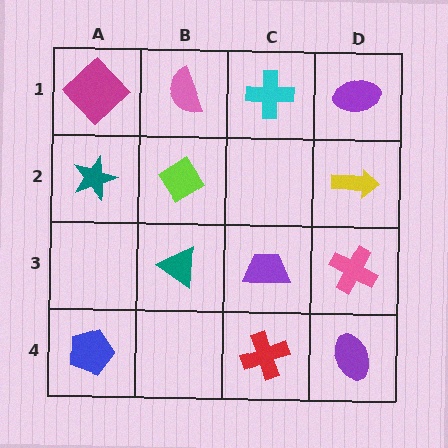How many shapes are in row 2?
3 shapes.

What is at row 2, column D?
A yellow arrow.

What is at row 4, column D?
A purple ellipse.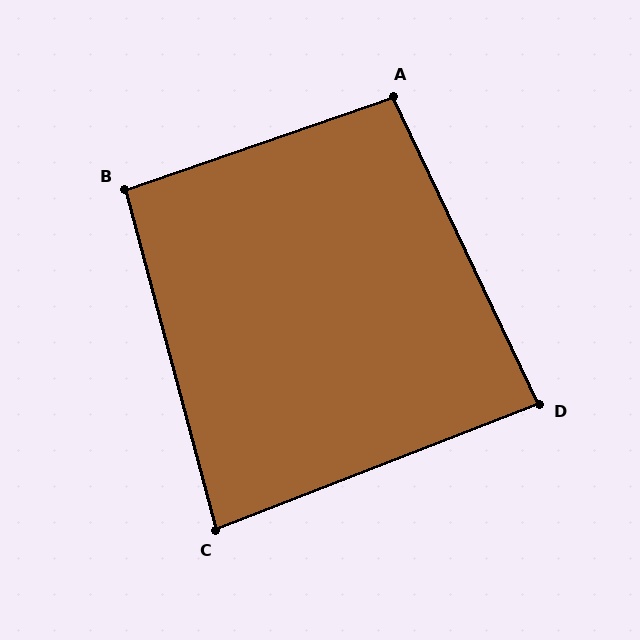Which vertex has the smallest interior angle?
C, at approximately 84 degrees.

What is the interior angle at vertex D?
Approximately 86 degrees (approximately right).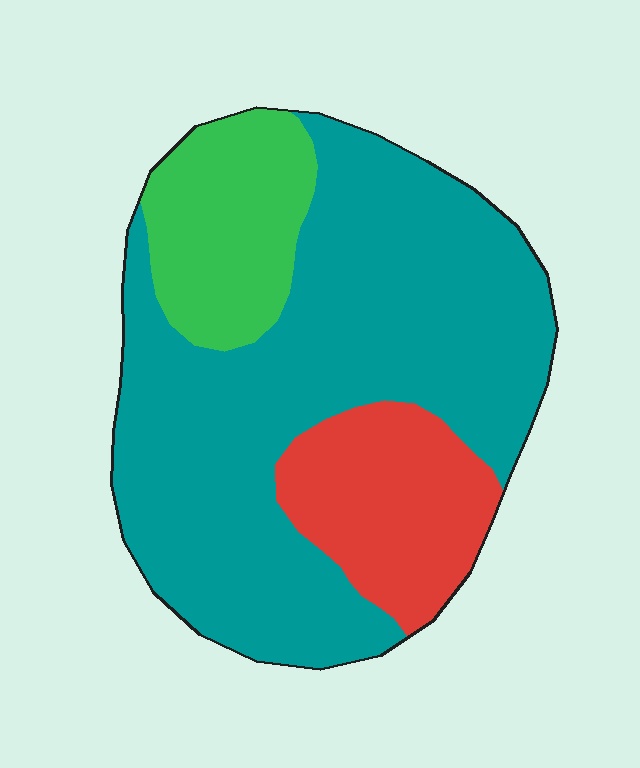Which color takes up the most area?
Teal, at roughly 65%.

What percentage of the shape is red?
Red covers around 20% of the shape.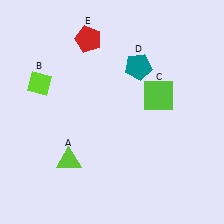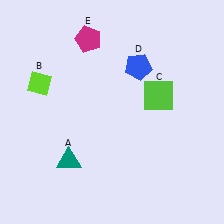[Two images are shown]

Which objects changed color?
A changed from lime to teal. D changed from teal to blue. E changed from red to magenta.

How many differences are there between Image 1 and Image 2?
There are 3 differences between the two images.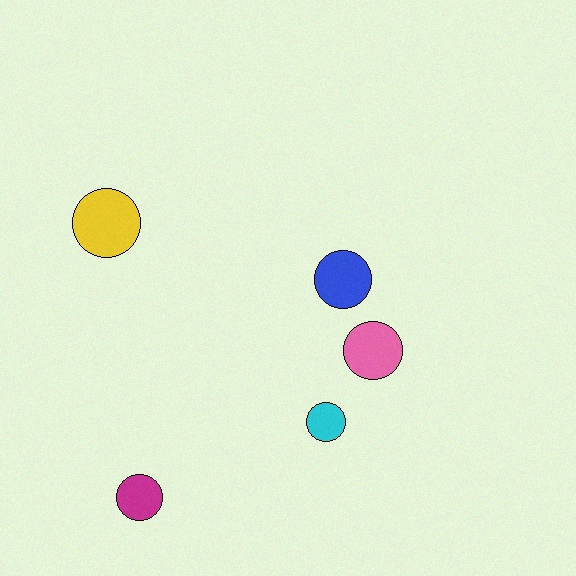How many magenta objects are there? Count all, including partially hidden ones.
There is 1 magenta object.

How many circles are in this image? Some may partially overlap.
There are 5 circles.